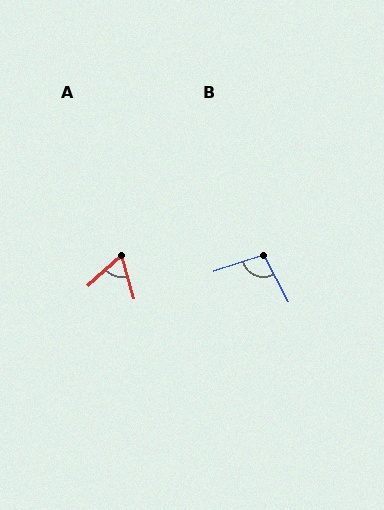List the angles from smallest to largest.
A (63°), B (99°).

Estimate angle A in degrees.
Approximately 63 degrees.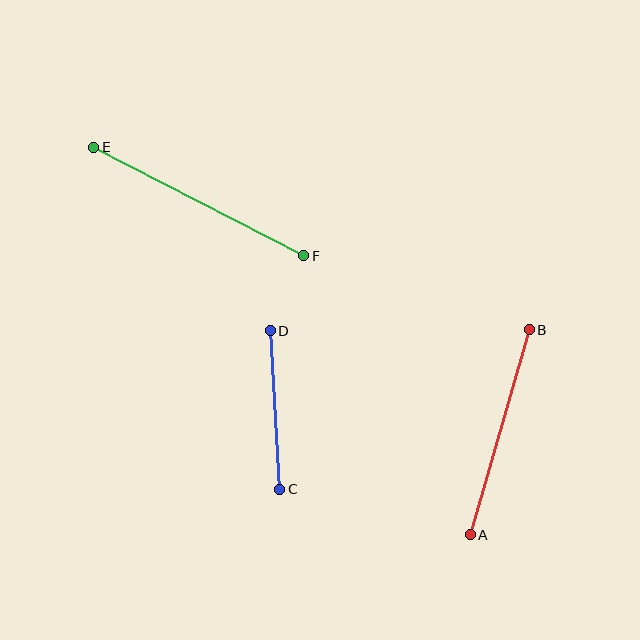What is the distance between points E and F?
The distance is approximately 236 pixels.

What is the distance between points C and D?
The distance is approximately 159 pixels.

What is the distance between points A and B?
The distance is approximately 214 pixels.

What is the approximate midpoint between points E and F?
The midpoint is at approximately (199, 201) pixels.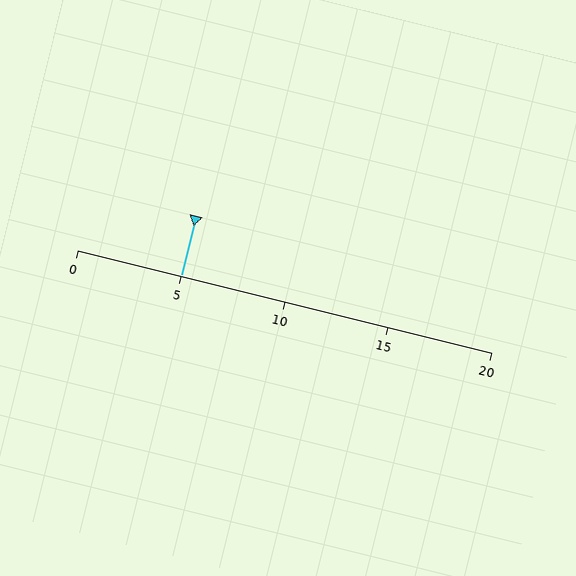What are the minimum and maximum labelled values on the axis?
The axis runs from 0 to 20.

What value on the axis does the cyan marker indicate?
The marker indicates approximately 5.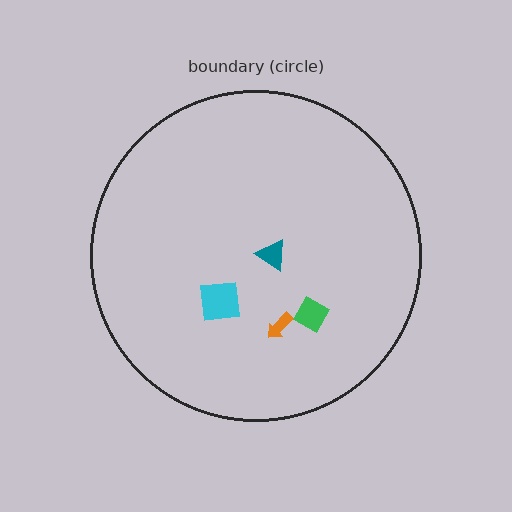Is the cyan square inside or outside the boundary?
Inside.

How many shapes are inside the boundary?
4 inside, 0 outside.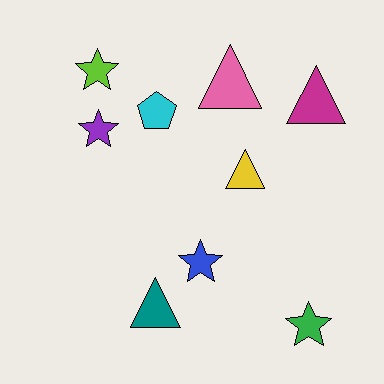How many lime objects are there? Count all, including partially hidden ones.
There is 1 lime object.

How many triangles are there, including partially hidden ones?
There are 4 triangles.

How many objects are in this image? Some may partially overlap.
There are 9 objects.